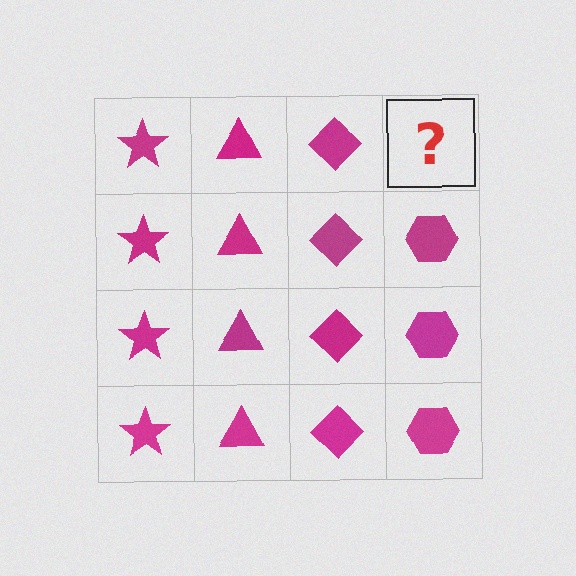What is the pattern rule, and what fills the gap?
The rule is that each column has a consistent shape. The gap should be filled with a magenta hexagon.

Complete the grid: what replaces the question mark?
The question mark should be replaced with a magenta hexagon.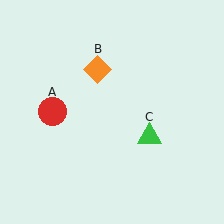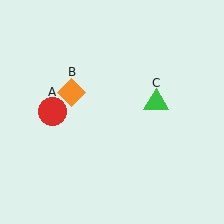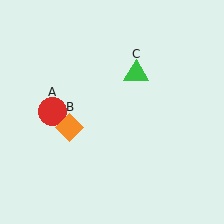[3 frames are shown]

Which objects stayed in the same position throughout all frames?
Red circle (object A) remained stationary.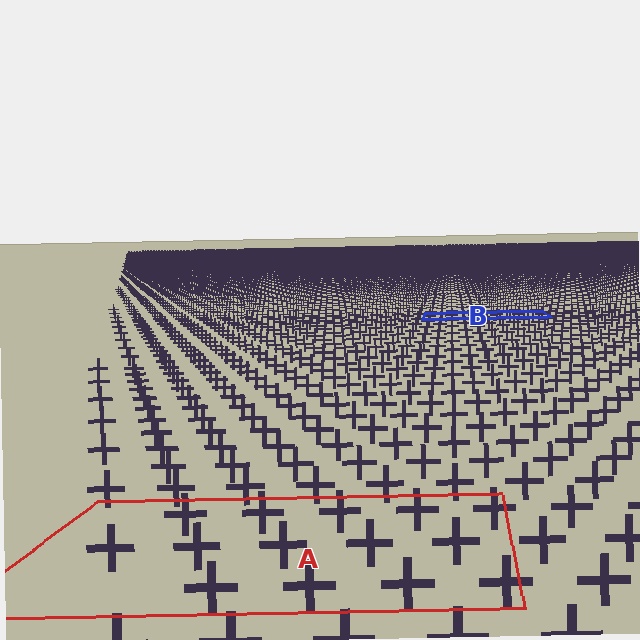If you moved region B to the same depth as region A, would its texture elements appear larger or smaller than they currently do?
They would appear larger. At a closer depth, the same texture elements are projected at a bigger on-screen size.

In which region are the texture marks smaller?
The texture marks are smaller in region B, because it is farther away.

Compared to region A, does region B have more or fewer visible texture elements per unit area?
Region B has more texture elements per unit area — they are packed more densely because it is farther away.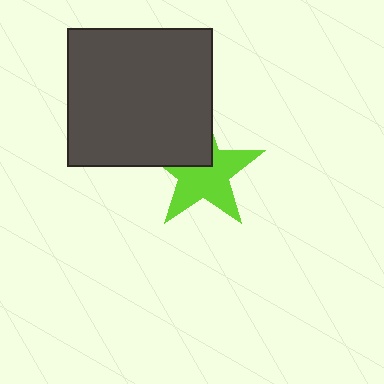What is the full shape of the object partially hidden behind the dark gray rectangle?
The partially hidden object is a lime star.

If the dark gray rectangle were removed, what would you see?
You would see the complete lime star.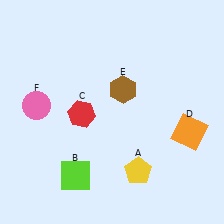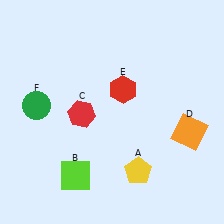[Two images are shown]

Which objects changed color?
E changed from brown to red. F changed from pink to green.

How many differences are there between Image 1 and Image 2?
There are 2 differences between the two images.